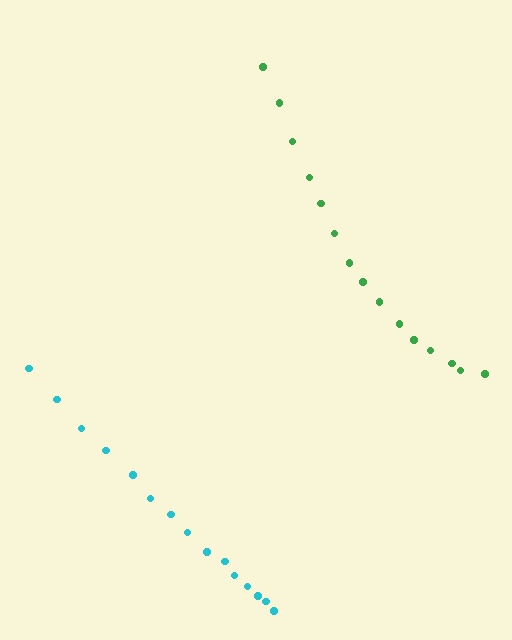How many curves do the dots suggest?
There are 2 distinct paths.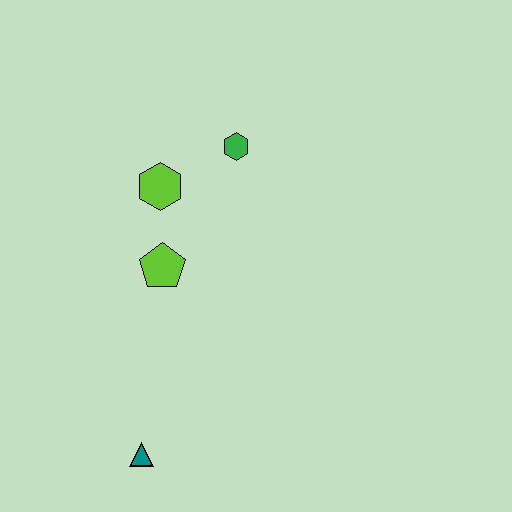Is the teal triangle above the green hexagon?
No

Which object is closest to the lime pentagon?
The lime hexagon is closest to the lime pentagon.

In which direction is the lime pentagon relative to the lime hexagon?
The lime pentagon is below the lime hexagon.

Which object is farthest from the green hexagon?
The teal triangle is farthest from the green hexagon.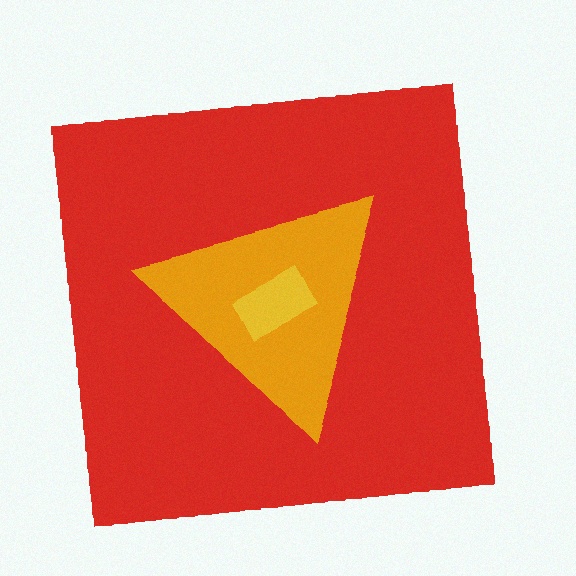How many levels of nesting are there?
3.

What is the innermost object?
The yellow rectangle.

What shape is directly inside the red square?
The orange triangle.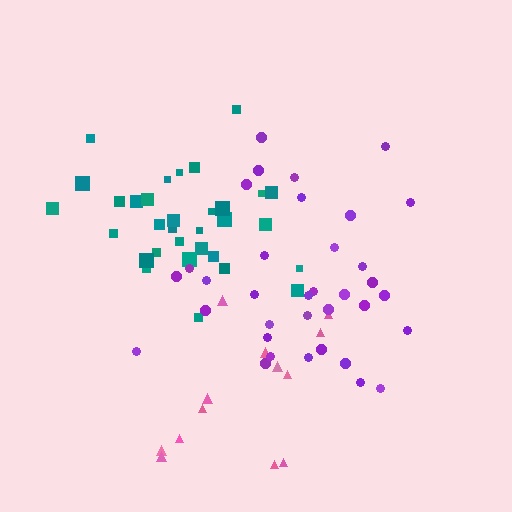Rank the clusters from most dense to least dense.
teal, purple, pink.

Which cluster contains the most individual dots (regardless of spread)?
Purple (35).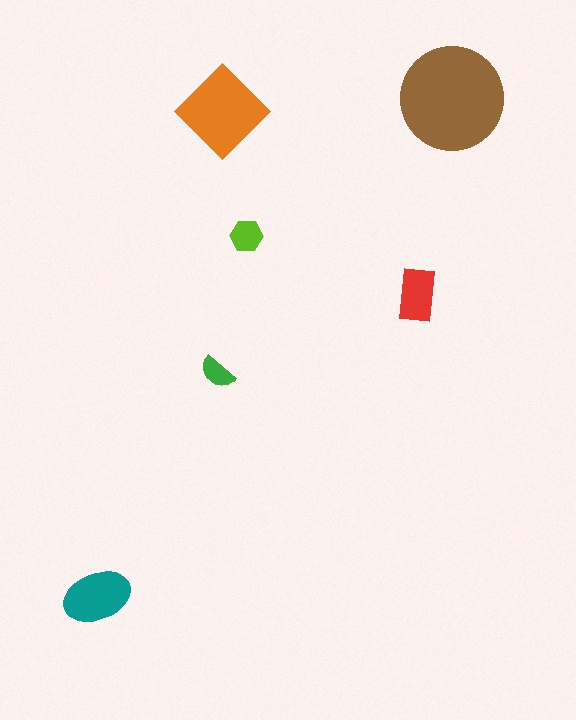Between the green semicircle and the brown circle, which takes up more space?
The brown circle.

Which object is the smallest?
The green semicircle.